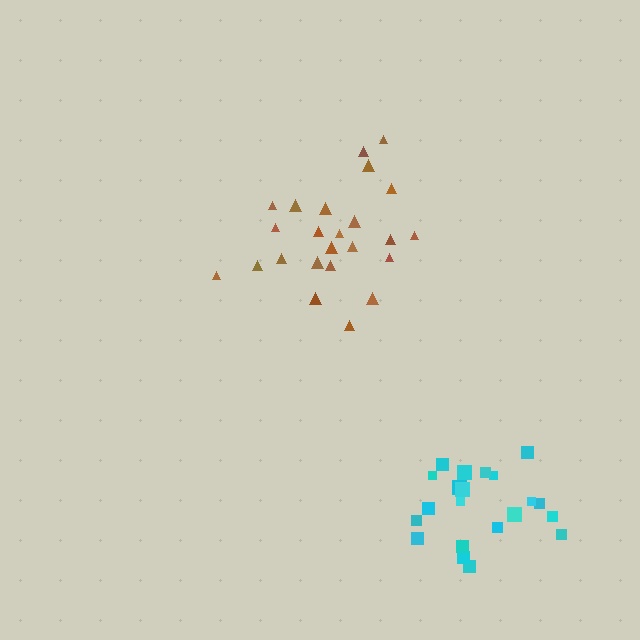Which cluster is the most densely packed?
Cyan.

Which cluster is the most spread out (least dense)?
Brown.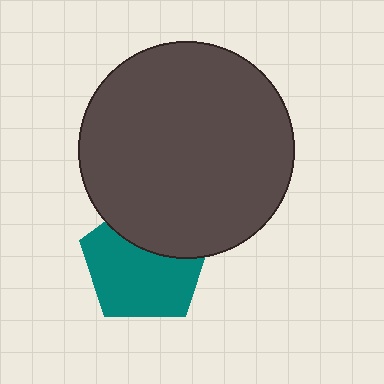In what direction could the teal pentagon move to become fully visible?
The teal pentagon could move down. That would shift it out from behind the dark gray circle entirely.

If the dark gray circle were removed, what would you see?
You would see the complete teal pentagon.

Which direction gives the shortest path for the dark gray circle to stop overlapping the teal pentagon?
Moving up gives the shortest separation.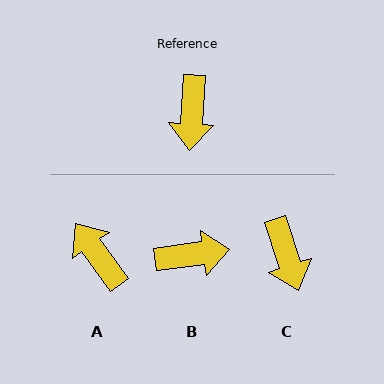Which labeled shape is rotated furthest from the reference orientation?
A, about 141 degrees away.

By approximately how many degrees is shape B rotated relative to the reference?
Approximately 101 degrees counter-clockwise.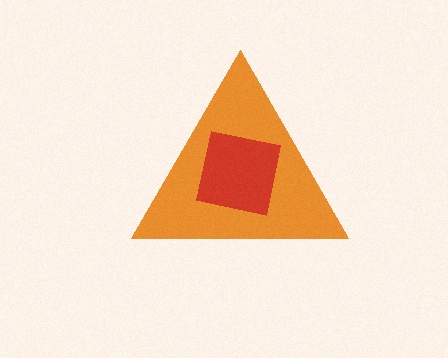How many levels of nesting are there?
2.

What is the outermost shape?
The orange triangle.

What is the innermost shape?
The red square.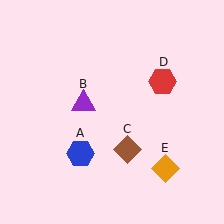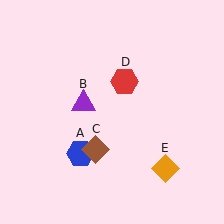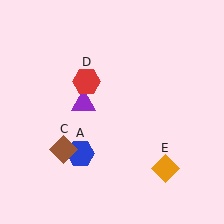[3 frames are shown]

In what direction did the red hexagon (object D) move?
The red hexagon (object D) moved left.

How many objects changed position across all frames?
2 objects changed position: brown diamond (object C), red hexagon (object D).